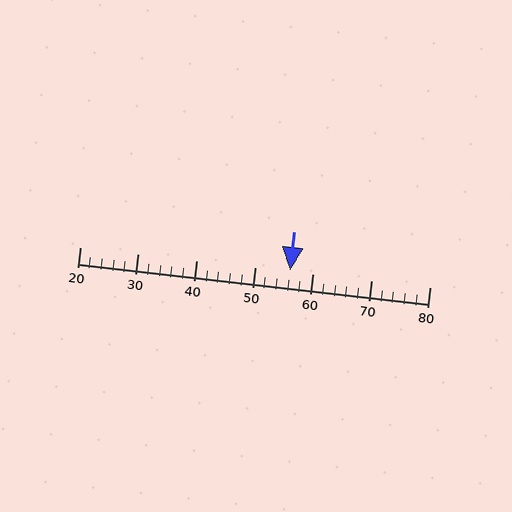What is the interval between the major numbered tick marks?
The major tick marks are spaced 10 units apart.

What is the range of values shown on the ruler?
The ruler shows values from 20 to 80.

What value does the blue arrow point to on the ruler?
The blue arrow points to approximately 56.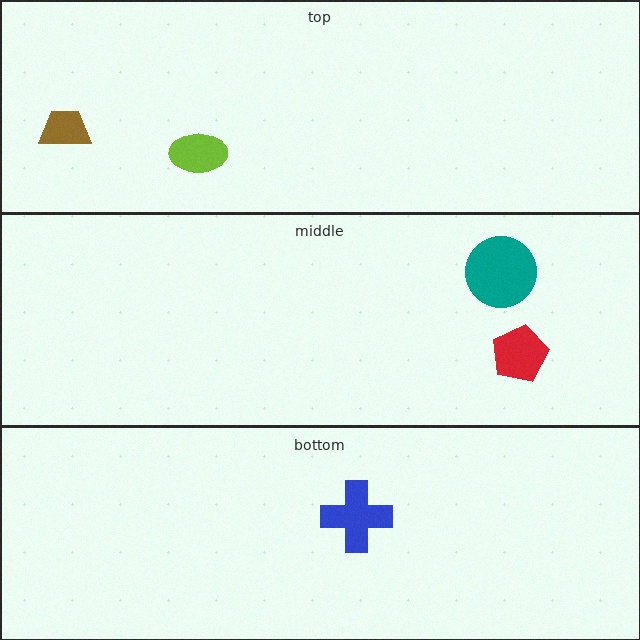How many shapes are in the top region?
2.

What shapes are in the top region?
The lime ellipse, the brown trapezoid.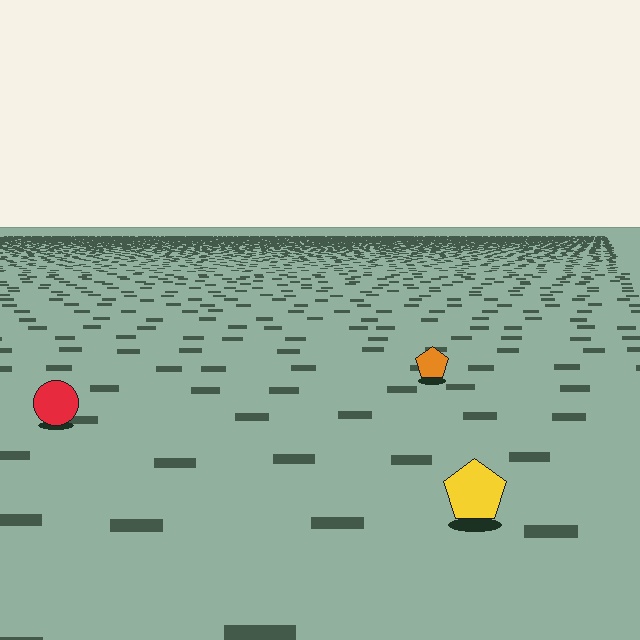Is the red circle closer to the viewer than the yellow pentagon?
No. The yellow pentagon is closer — you can tell from the texture gradient: the ground texture is coarser near it.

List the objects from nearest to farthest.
From nearest to farthest: the yellow pentagon, the red circle, the orange pentagon.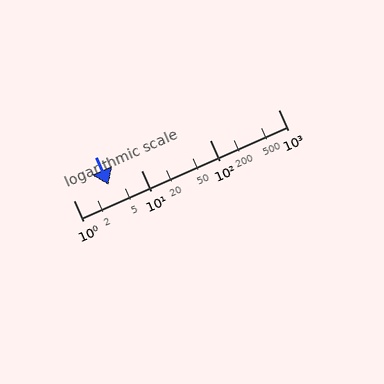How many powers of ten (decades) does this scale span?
The scale spans 3 decades, from 1 to 1000.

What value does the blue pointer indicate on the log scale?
The pointer indicates approximately 3.3.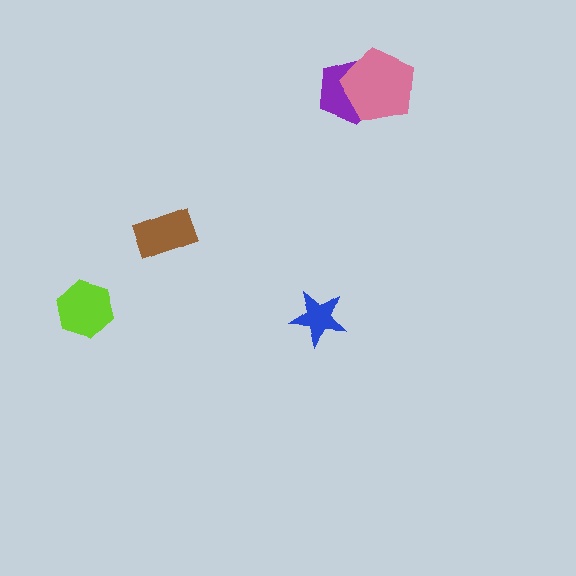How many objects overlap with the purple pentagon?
1 object overlaps with the purple pentagon.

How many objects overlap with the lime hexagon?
0 objects overlap with the lime hexagon.